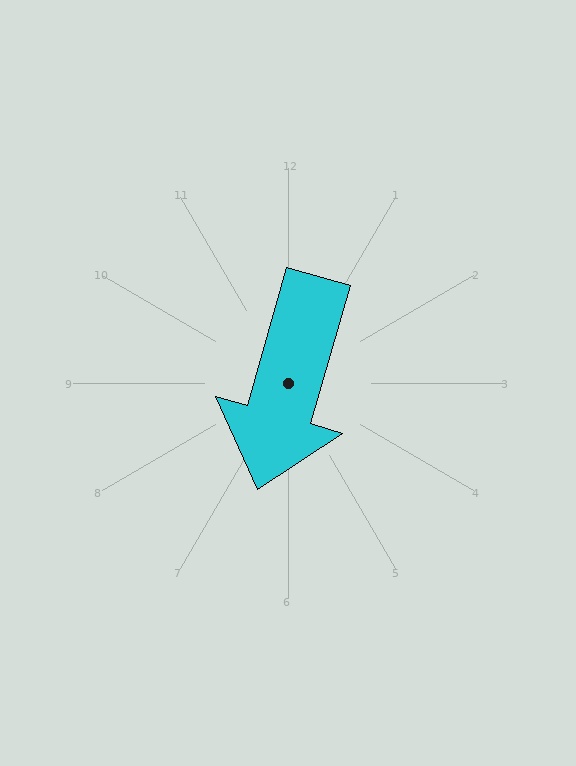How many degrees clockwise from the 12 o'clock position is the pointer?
Approximately 196 degrees.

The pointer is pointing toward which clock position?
Roughly 7 o'clock.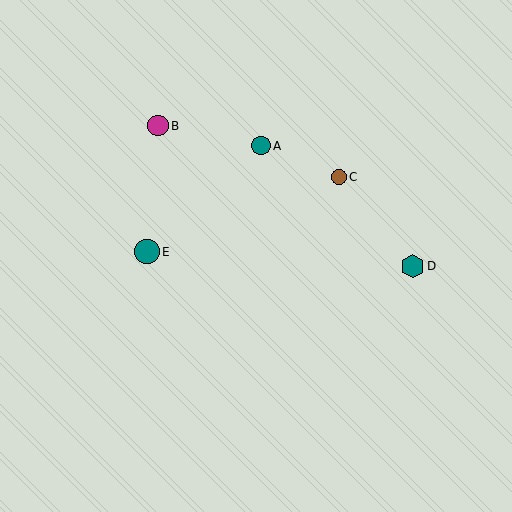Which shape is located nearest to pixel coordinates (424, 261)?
The teal hexagon (labeled D) at (412, 266) is nearest to that location.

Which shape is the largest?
The teal circle (labeled E) is the largest.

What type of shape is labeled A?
Shape A is a teal circle.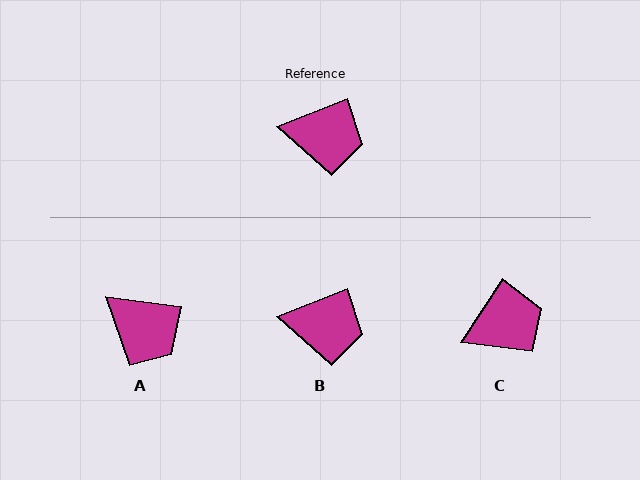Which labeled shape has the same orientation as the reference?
B.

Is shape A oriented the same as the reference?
No, it is off by about 30 degrees.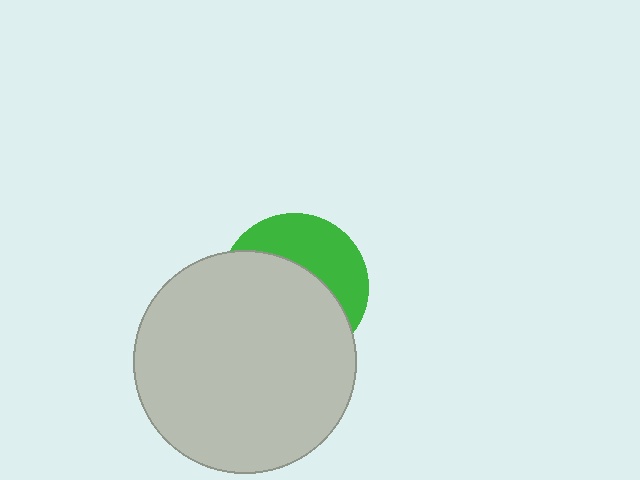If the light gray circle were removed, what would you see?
You would see the complete green circle.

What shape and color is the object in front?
The object in front is a light gray circle.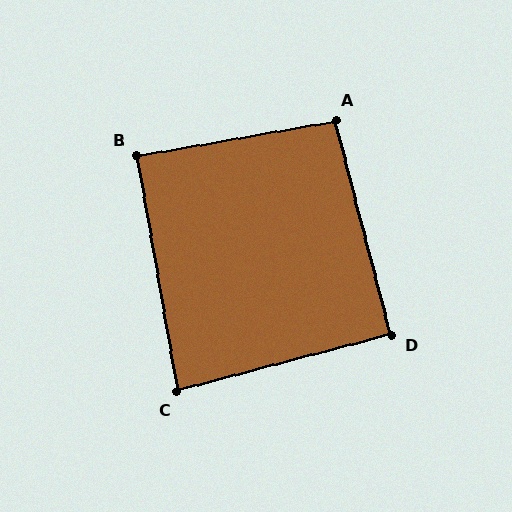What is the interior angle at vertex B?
Approximately 90 degrees (approximately right).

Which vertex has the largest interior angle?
A, at approximately 95 degrees.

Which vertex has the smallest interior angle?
C, at approximately 85 degrees.